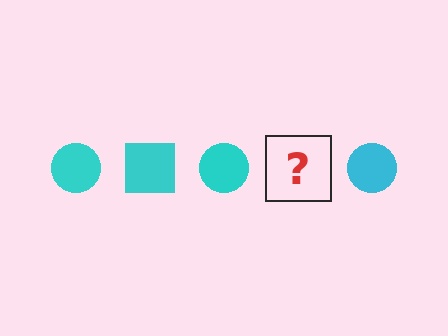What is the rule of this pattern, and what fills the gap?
The rule is that the pattern cycles through circle, square shapes in cyan. The gap should be filled with a cyan square.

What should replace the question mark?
The question mark should be replaced with a cyan square.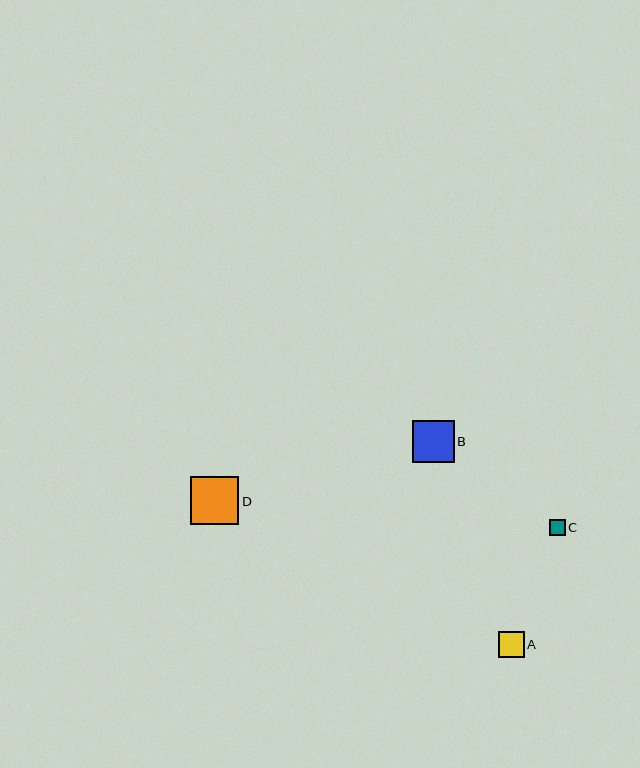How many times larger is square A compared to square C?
Square A is approximately 1.6 times the size of square C.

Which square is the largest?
Square D is the largest with a size of approximately 48 pixels.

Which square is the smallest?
Square C is the smallest with a size of approximately 16 pixels.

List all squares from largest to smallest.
From largest to smallest: D, B, A, C.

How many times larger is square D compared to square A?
Square D is approximately 1.9 times the size of square A.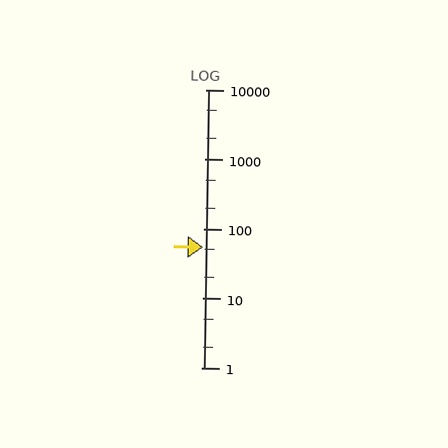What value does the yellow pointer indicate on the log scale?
The pointer indicates approximately 54.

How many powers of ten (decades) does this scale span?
The scale spans 4 decades, from 1 to 10000.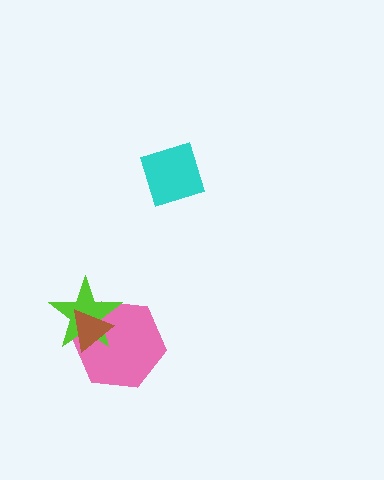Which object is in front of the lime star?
The brown triangle is in front of the lime star.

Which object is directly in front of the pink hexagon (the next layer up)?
The lime star is directly in front of the pink hexagon.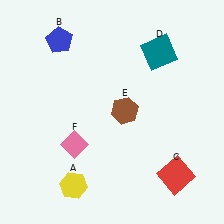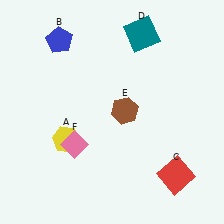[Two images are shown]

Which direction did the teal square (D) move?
The teal square (D) moved up.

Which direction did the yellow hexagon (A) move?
The yellow hexagon (A) moved up.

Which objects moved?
The objects that moved are: the yellow hexagon (A), the teal square (D).